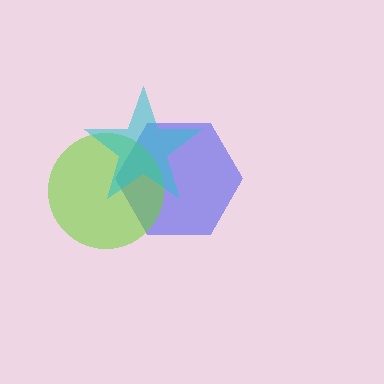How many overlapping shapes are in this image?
There are 3 overlapping shapes in the image.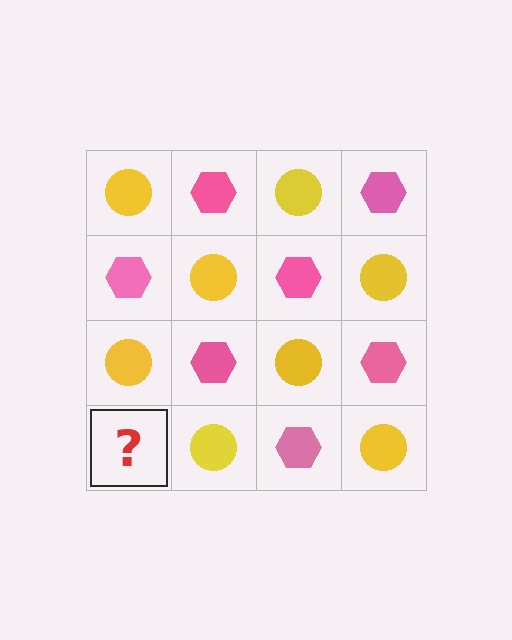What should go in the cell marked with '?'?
The missing cell should contain a pink hexagon.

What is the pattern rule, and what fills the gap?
The rule is that it alternates yellow circle and pink hexagon in a checkerboard pattern. The gap should be filled with a pink hexagon.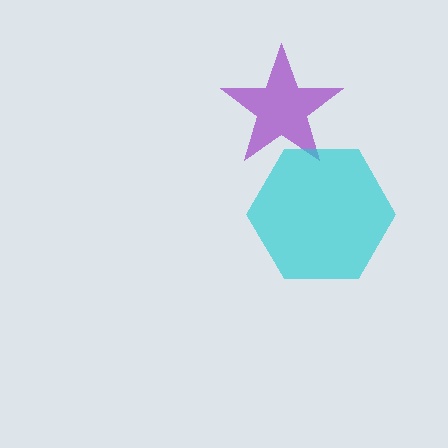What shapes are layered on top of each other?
The layered shapes are: a purple star, a cyan hexagon.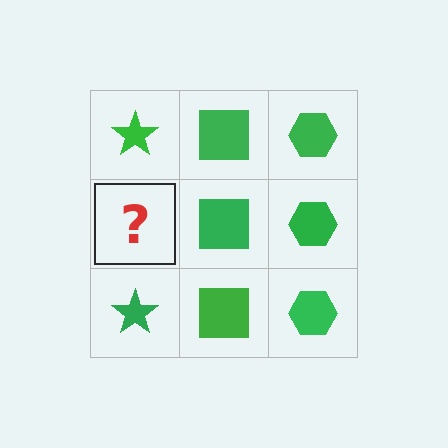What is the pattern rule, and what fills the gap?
The rule is that each column has a consistent shape. The gap should be filled with a green star.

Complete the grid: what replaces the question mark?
The question mark should be replaced with a green star.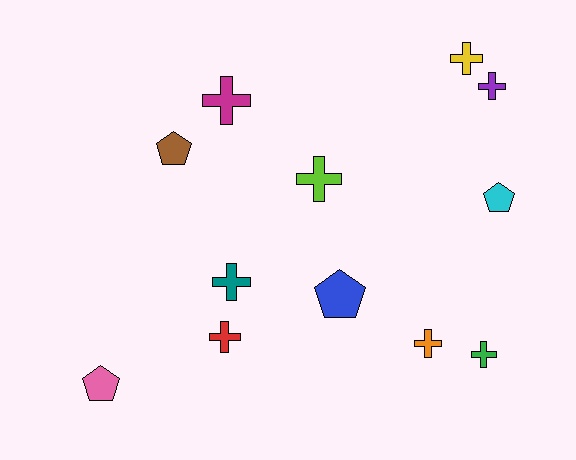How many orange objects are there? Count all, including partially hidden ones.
There is 1 orange object.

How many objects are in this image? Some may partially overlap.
There are 12 objects.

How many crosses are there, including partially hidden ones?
There are 8 crosses.